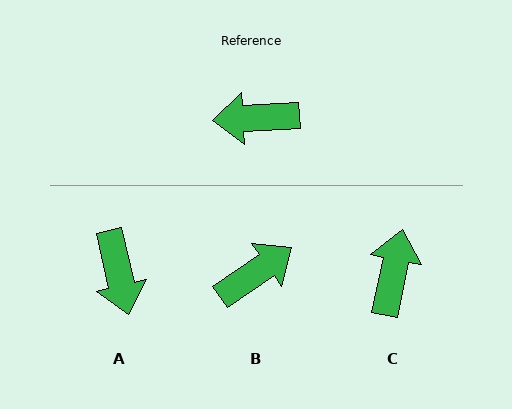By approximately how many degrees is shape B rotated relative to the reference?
Approximately 149 degrees clockwise.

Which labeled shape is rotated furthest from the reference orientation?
B, about 149 degrees away.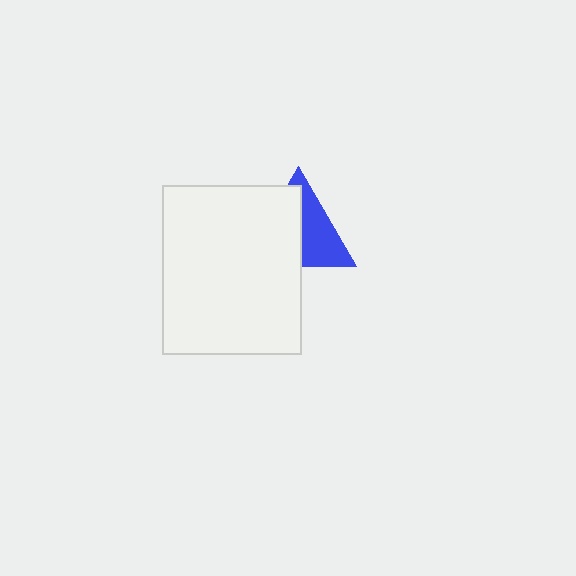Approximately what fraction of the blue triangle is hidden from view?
Roughly 52% of the blue triangle is hidden behind the white rectangle.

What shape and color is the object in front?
The object in front is a white rectangle.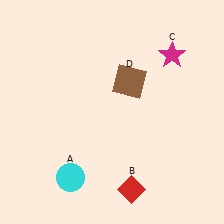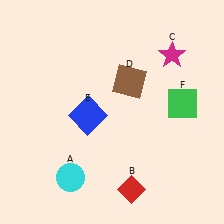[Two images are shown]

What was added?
A blue square (E), a green square (F) were added in Image 2.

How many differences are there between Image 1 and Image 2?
There are 2 differences between the two images.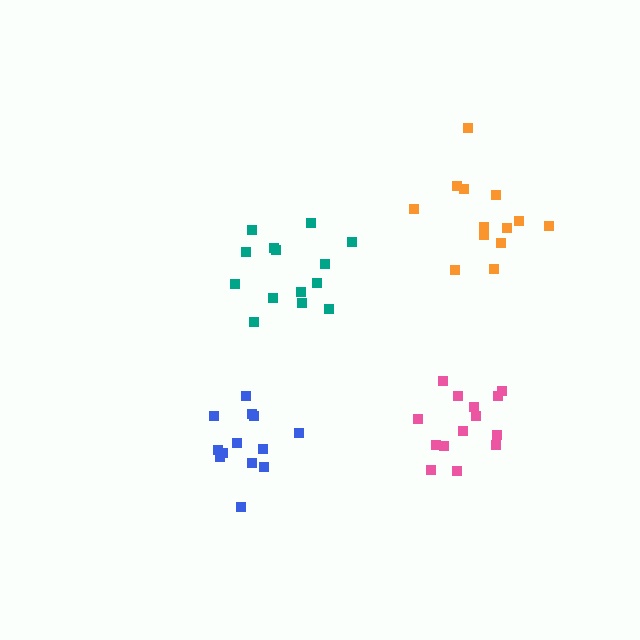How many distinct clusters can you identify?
There are 4 distinct clusters.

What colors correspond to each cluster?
The clusters are colored: blue, orange, teal, pink.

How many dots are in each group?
Group 1: 13 dots, Group 2: 13 dots, Group 3: 14 dots, Group 4: 14 dots (54 total).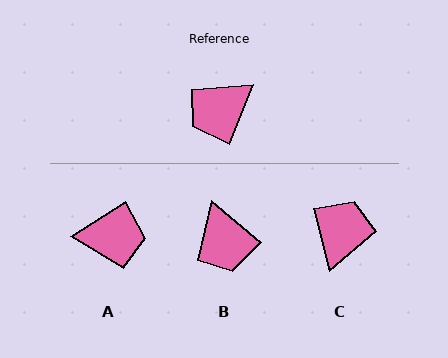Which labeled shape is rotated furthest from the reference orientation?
C, about 144 degrees away.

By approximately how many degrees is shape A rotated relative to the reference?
Approximately 144 degrees counter-clockwise.